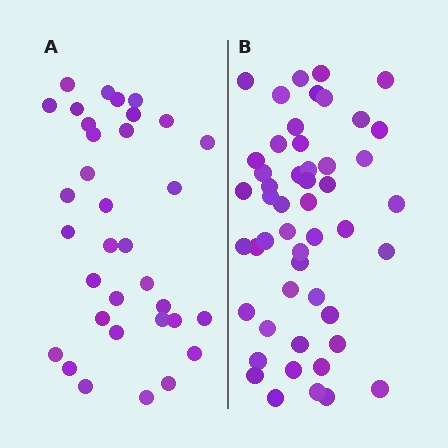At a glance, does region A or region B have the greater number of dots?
Region B (the right region) has more dots.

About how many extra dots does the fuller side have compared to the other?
Region B has approximately 15 more dots than region A.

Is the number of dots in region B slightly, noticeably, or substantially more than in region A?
Region B has substantially more. The ratio is roughly 1.5 to 1.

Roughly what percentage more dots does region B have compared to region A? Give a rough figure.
About 45% more.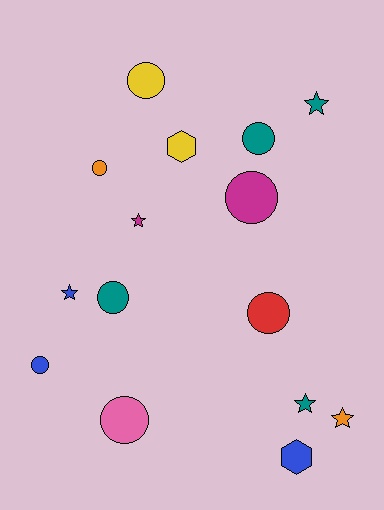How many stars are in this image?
There are 5 stars.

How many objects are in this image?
There are 15 objects.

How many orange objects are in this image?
There are 2 orange objects.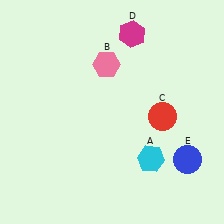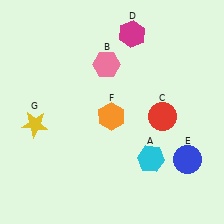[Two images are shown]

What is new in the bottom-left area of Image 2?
An orange hexagon (F) was added in the bottom-left area of Image 2.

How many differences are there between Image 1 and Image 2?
There are 2 differences between the two images.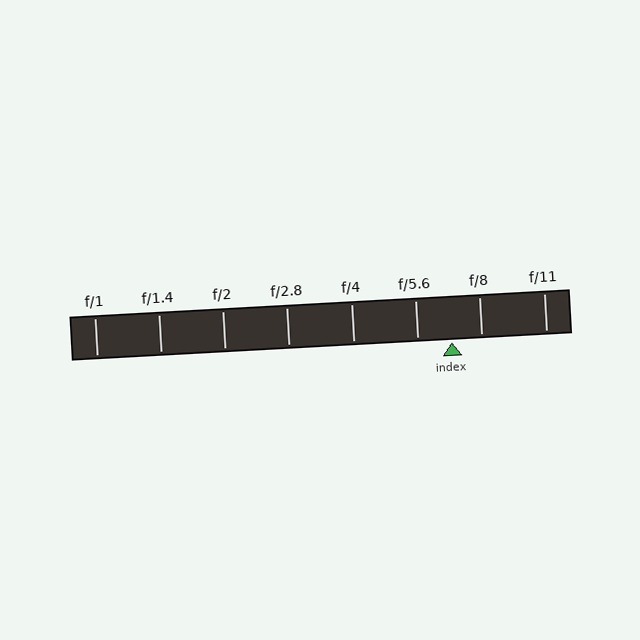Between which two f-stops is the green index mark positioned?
The index mark is between f/5.6 and f/8.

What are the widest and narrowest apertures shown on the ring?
The widest aperture shown is f/1 and the narrowest is f/11.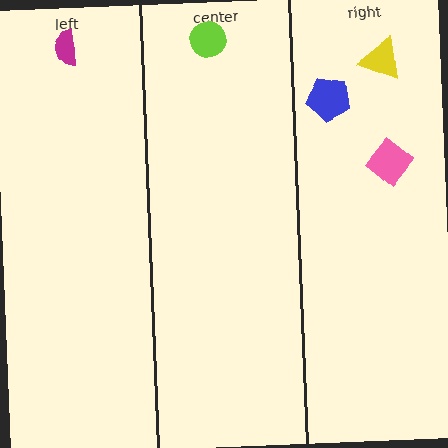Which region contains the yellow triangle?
The right region.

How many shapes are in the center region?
1.